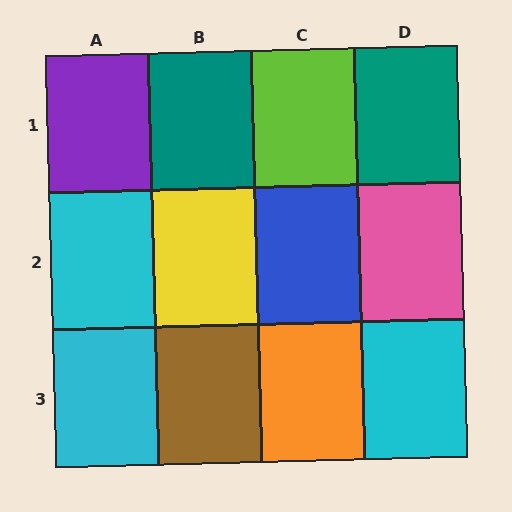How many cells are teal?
2 cells are teal.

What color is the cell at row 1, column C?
Lime.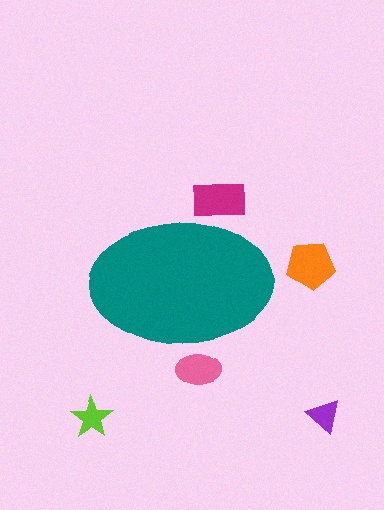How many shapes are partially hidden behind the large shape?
2 shapes are partially hidden.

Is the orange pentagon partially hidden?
No, the orange pentagon is fully visible.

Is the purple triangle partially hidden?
No, the purple triangle is fully visible.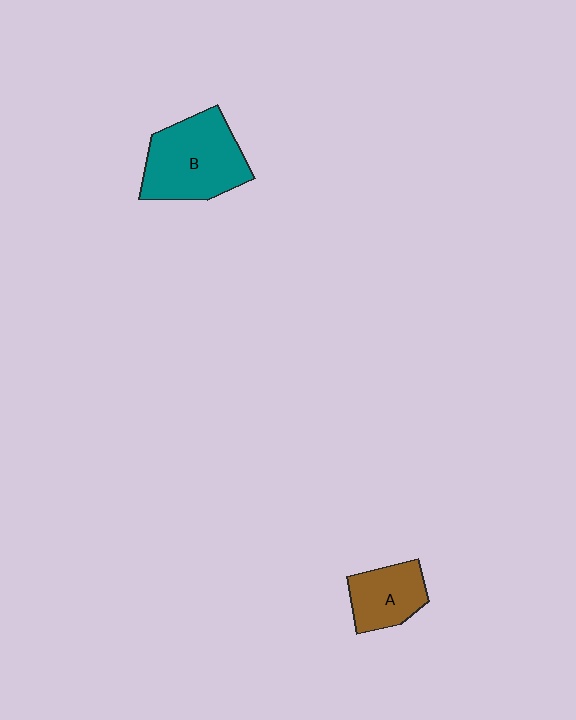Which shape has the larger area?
Shape B (teal).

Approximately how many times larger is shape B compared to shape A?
Approximately 1.7 times.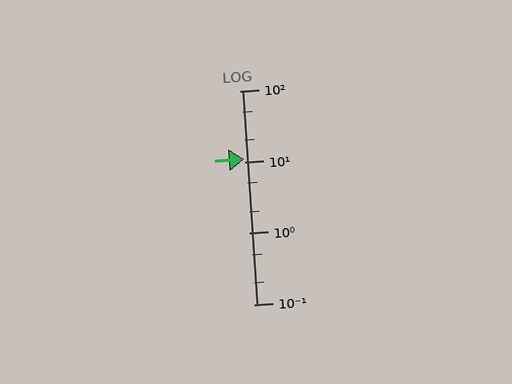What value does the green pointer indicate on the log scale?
The pointer indicates approximately 11.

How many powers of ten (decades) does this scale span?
The scale spans 3 decades, from 0.1 to 100.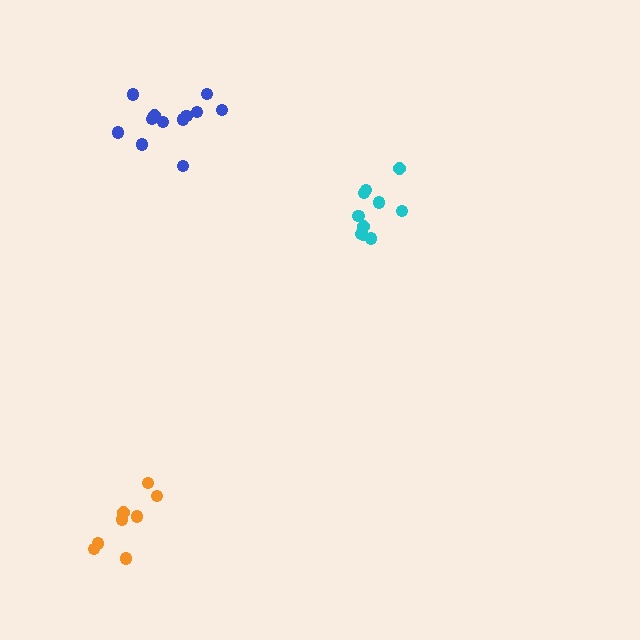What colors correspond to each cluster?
The clusters are colored: orange, blue, cyan.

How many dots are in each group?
Group 1: 8 dots, Group 2: 12 dots, Group 3: 10 dots (30 total).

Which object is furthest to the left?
The orange cluster is leftmost.